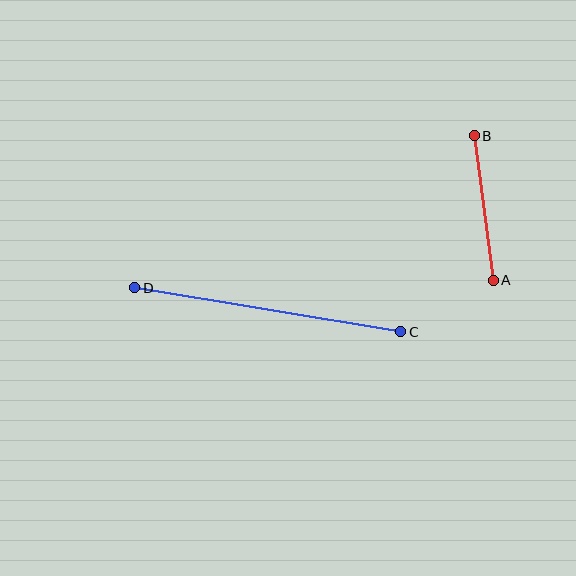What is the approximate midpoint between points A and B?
The midpoint is at approximately (484, 208) pixels.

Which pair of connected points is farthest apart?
Points C and D are farthest apart.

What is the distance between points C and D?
The distance is approximately 269 pixels.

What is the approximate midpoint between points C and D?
The midpoint is at approximately (268, 310) pixels.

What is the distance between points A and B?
The distance is approximately 146 pixels.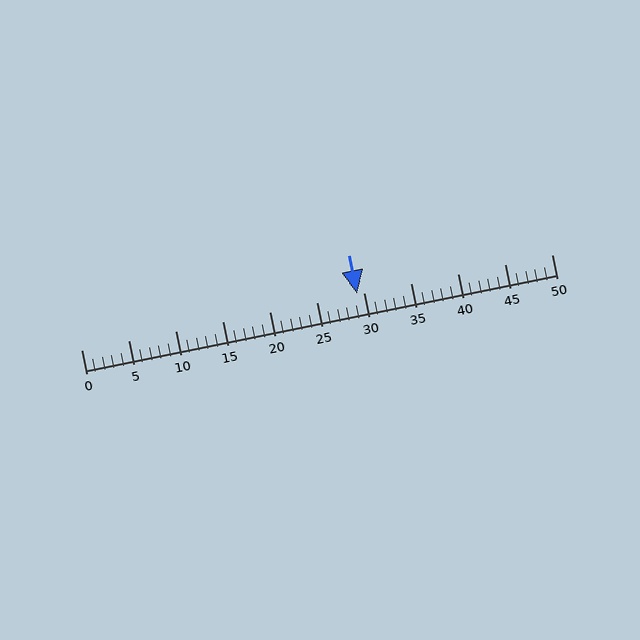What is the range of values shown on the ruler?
The ruler shows values from 0 to 50.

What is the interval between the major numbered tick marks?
The major tick marks are spaced 5 units apart.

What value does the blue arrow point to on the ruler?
The blue arrow points to approximately 29.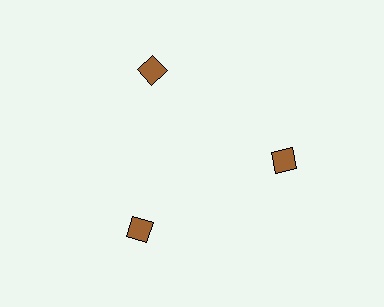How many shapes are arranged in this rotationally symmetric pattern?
There are 3 shapes, arranged in 3 groups of 1.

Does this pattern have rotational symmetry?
Yes, this pattern has 3-fold rotational symmetry. It looks the same after rotating 120 degrees around the center.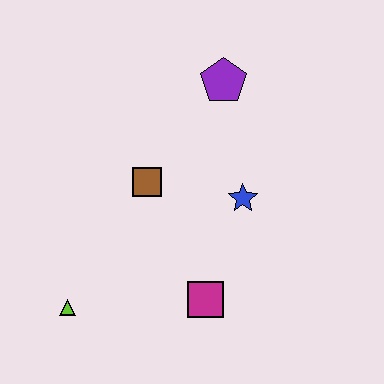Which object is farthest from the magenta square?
The purple pentagon is farthest from the magenta square.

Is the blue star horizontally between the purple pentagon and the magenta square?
No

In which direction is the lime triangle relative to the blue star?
The lime triangle is to the left of the blue star.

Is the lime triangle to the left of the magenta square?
Yes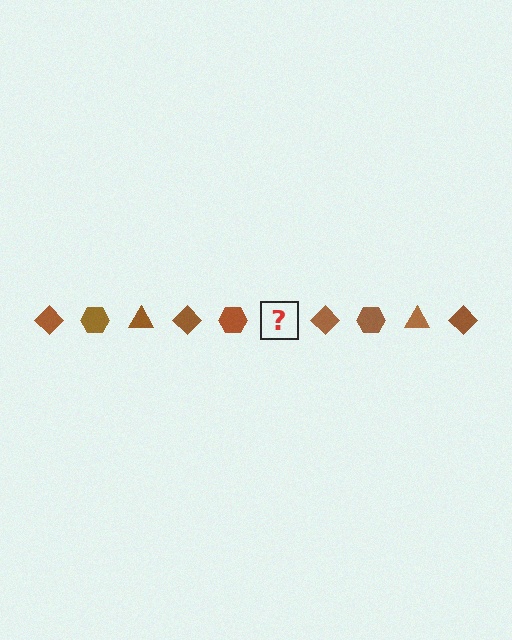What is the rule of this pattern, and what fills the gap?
The rule is that the pattern cycles through diamond, hexagon, triangle shapes in brown. The gap should be filled with a brown triangle.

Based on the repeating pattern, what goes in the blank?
The blank should be a brown triangle.